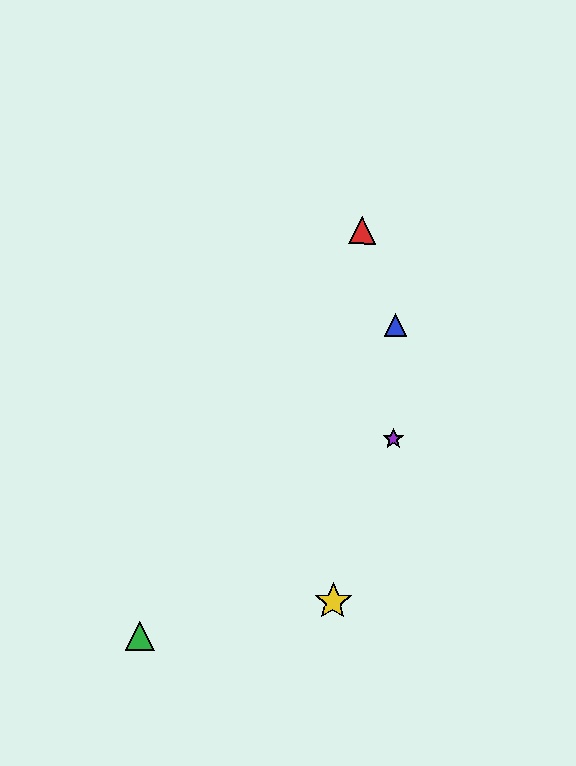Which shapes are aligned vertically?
The blue triangle, the purple star are aligned vertically.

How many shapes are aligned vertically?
2 shapes (the blue triangle, the purple star) are aligned vertically.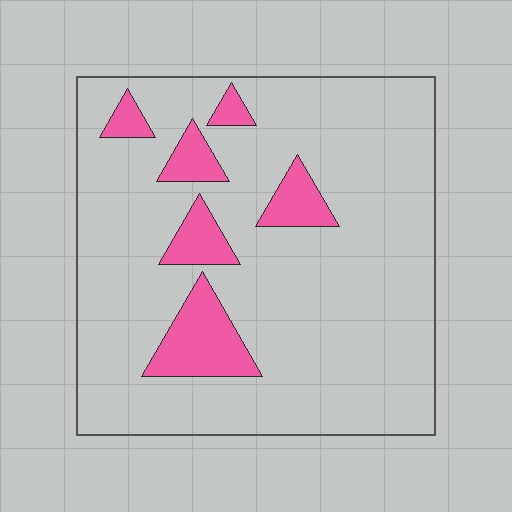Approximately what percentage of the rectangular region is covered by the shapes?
Approximately 15%.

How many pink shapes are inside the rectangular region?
6.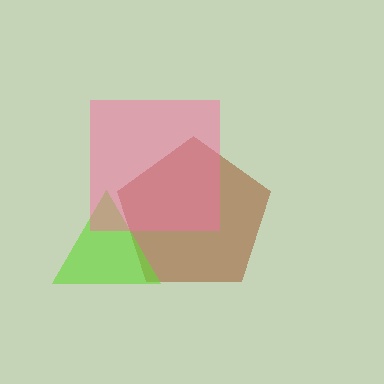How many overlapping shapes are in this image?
There are 3 overlapping shapes in the image.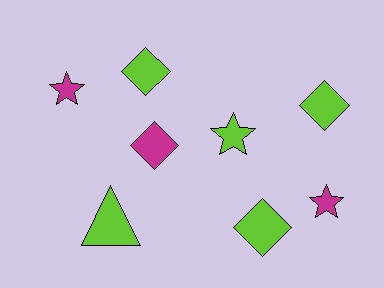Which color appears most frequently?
Lime, with 5 objects.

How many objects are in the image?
There are 8 objects.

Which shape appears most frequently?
Diamond, with 4 objects.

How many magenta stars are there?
There are 2 magenta stars.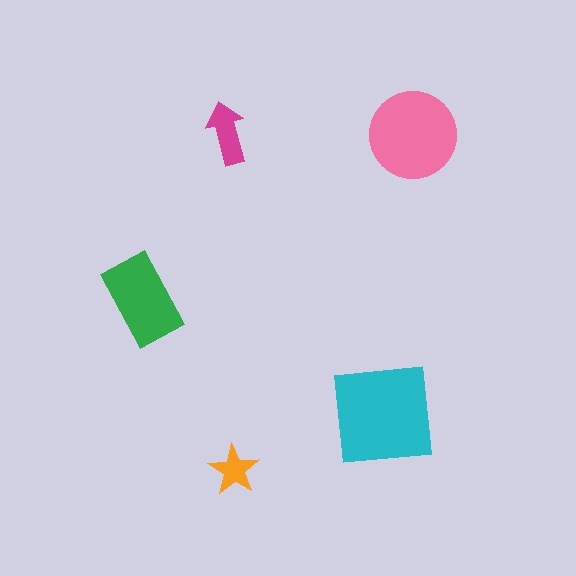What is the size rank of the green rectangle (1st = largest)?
3rd.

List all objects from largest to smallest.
The cyan square, the pink circle, the green rectangle, the magenta arrow, the orange star.